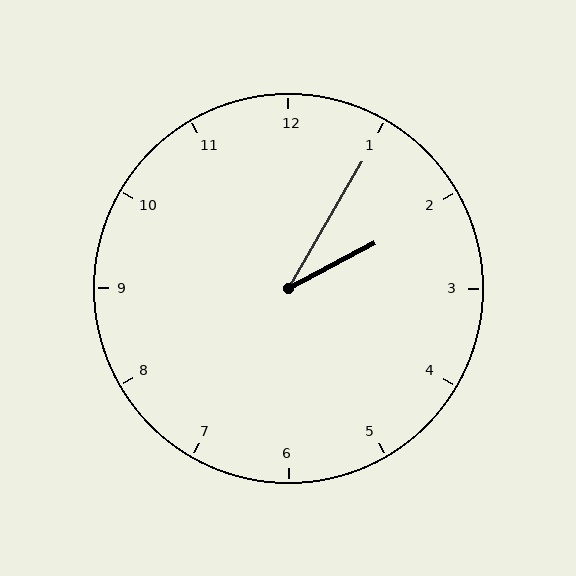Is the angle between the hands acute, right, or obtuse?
It is acute.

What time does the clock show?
2:05.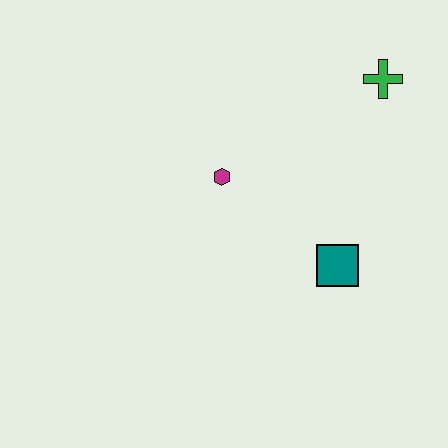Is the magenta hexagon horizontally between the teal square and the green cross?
No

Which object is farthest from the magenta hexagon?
The green cross is farthest from the magenta hexagon.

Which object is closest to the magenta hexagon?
The teal square is closest to the magenta hexagon.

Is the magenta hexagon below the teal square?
No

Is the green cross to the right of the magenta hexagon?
Yes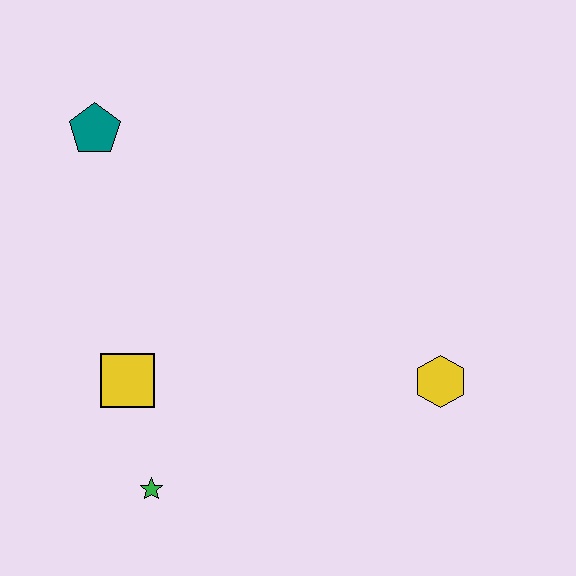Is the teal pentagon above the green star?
Yes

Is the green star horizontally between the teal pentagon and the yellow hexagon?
Yes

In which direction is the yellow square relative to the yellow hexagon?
The yellow square is to the left of the yellow hexagon.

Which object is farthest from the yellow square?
The yellow hexagon is farthest from the yellow square.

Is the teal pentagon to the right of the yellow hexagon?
No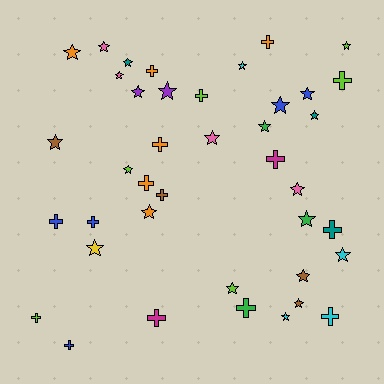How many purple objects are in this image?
There are 2 purple objects.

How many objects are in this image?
There are 40 objects.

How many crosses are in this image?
There are 16 crosses.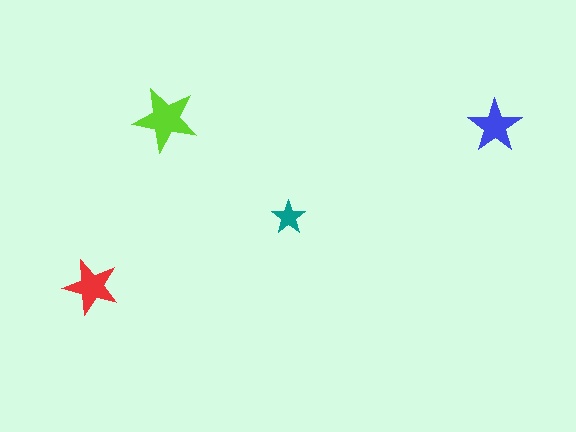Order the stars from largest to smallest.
the lime one, the red one, the blue one, the teal one.